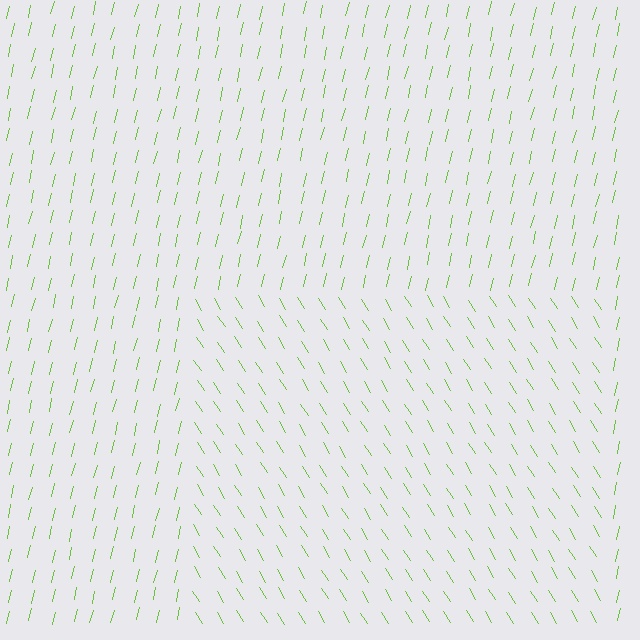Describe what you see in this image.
The image is filled with small lime line segments. A rectangle region in the image has lines oriented differently from the surrounding lines, creating a visible texture boundary.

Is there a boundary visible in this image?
Yes, there is a texture boundary formed by a change in line orientation.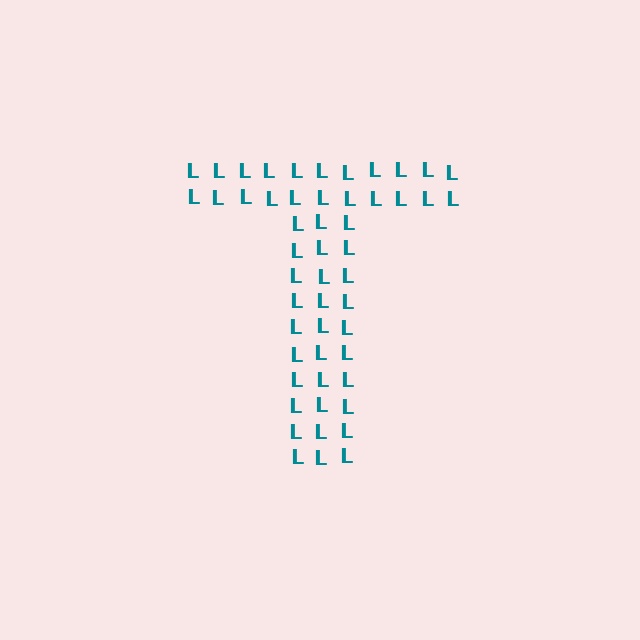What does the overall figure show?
The overall figure shows the letter T.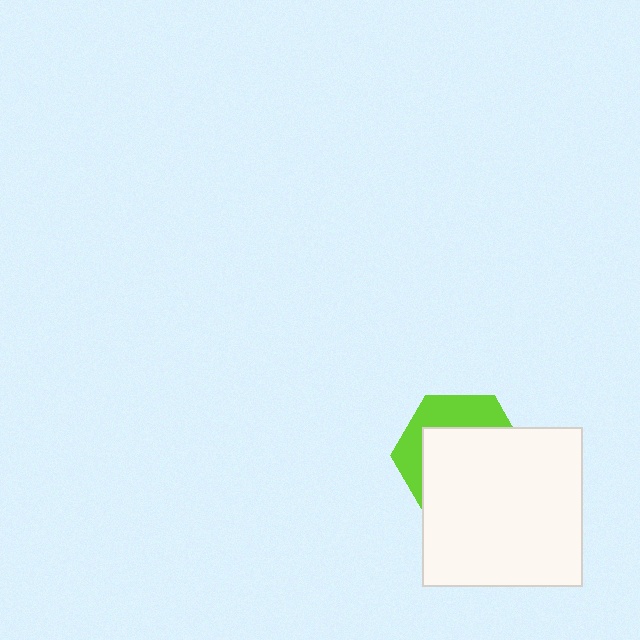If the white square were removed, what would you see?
You would see the complete lime hexagon.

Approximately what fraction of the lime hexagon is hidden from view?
Roughly 65% of the lime hexagon is hidden behind the white square.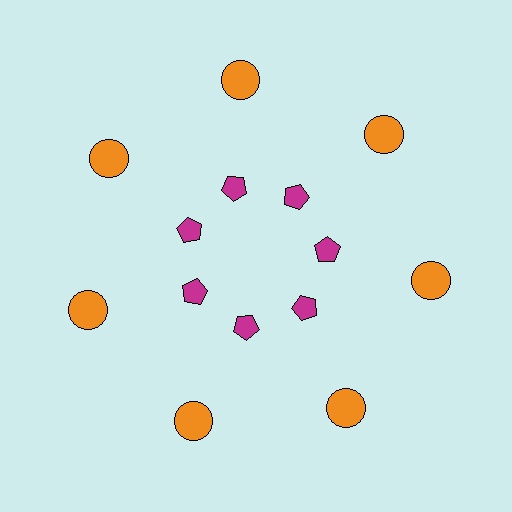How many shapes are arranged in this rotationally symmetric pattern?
There are 14 shapes, arranged in 7 groups of 2.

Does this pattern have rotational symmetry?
Yes, this pattern has 7-fold rotational symmetry. It looks the same after rotating 51 degrees around the center.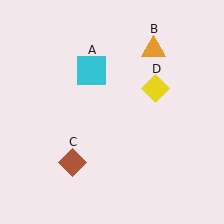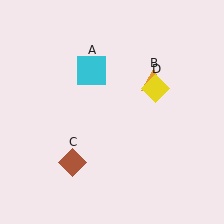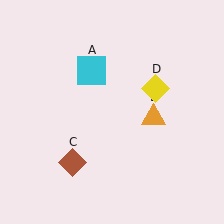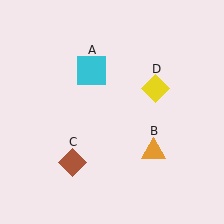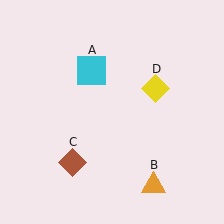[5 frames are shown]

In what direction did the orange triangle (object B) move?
The orange triangle (object B) moved down.